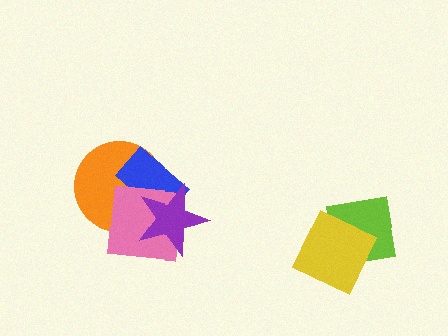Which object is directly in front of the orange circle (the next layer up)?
The blue rectangle is directly in front of the orange circle.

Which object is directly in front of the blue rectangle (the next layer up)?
The pink square is directly in front of the blue rectangle.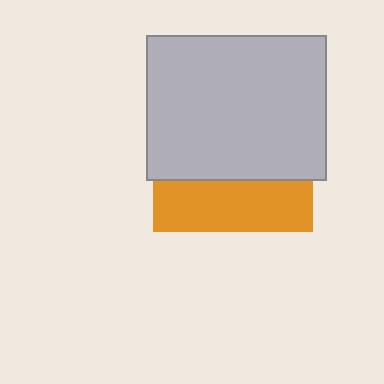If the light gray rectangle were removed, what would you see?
You would see the complete orange square.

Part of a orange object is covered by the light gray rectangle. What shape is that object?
It is a square.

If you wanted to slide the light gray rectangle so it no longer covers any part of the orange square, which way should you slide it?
Slide it up — that is the most direct way to separate the two shapes.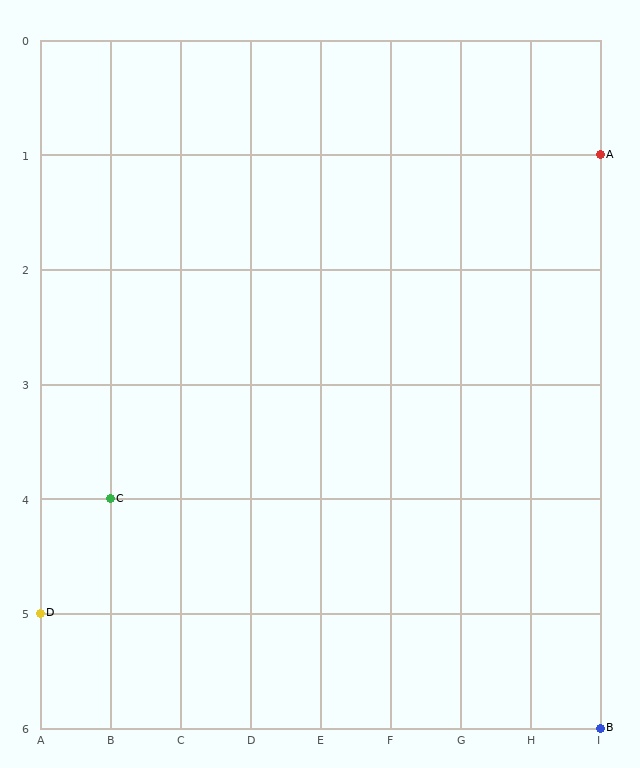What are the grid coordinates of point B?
Point B is at grid coordinates (I, 6).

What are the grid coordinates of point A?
Point A is at grid coordinates (I, 1).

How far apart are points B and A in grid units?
Points B and A are 5 rows apart.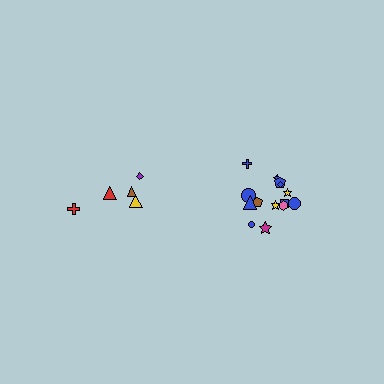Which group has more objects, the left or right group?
The right group.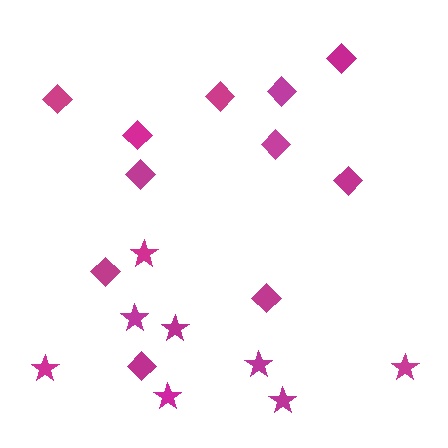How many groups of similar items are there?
There are 2 groups: one group of diamonds (11) and one group of stars (8).